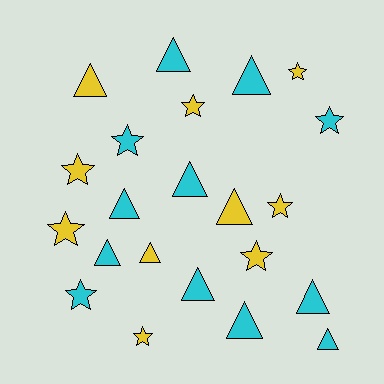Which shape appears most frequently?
Triangle, with 12 objects.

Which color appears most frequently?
Cyan, with 12 objects.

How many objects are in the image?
There are 22 objects.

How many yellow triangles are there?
There are 3 yellow triangles.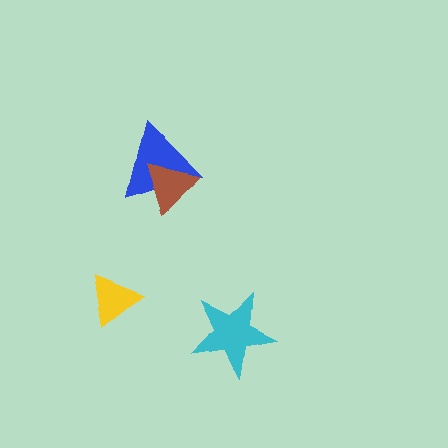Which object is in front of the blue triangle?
The brown triangle is in front of the blue triangle.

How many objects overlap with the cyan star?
0 objects overlap with the cyan star.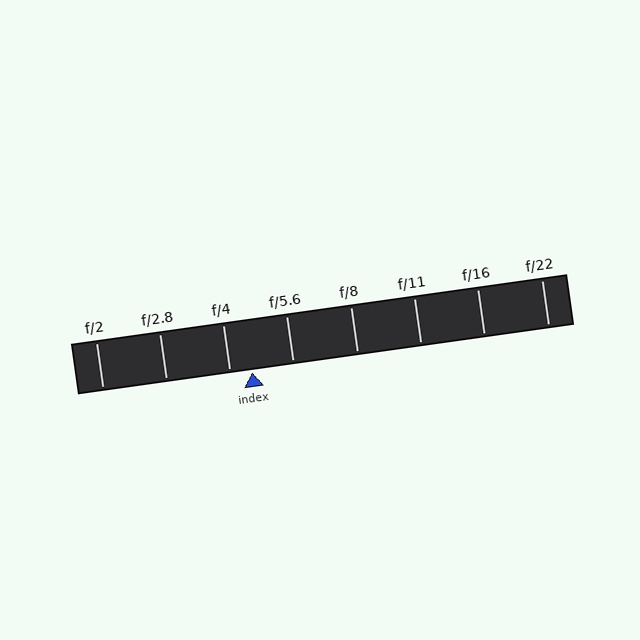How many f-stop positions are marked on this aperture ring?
There are 8 f-stop positions marked.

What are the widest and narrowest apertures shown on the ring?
The widest aperture shown is f/2 and the narrowest is f/22.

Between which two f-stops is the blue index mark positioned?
The index mark is between f/4 and f/5.6.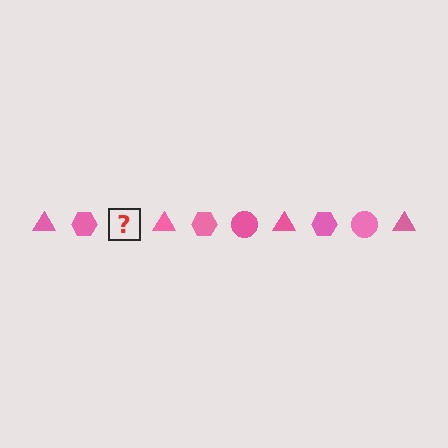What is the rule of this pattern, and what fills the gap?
The rule is that the pattern cycles through triangle, hexagon, circle shapes in pink. The gap should be filled with a pink circle.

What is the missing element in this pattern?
The missing element is a pink circle.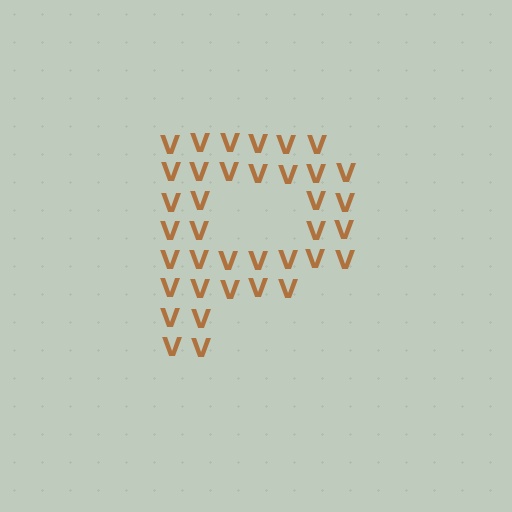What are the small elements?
The small elements are letter V's.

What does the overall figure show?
The overall figure shows the letter P.